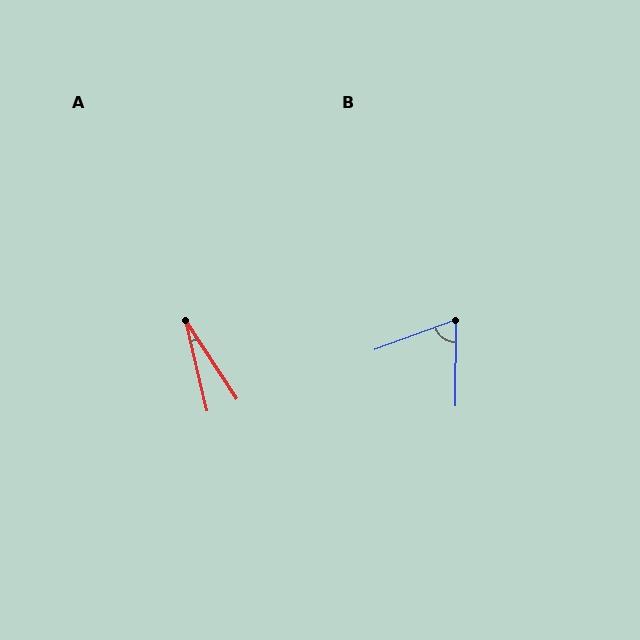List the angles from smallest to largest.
A (20°), B (70°).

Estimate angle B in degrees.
Approximately 70 degrees.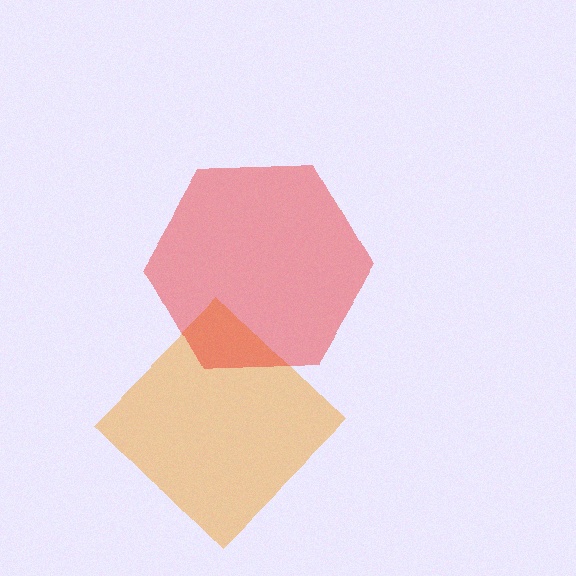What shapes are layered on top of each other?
The layered shapes are: an orange diamond, a red hexagon.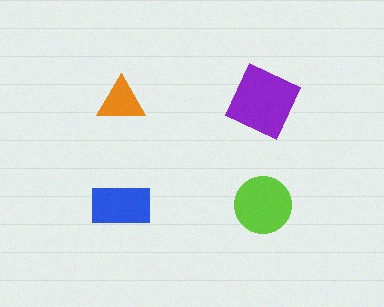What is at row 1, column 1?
An orange triangle.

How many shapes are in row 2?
2 shapes.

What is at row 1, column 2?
A purple square.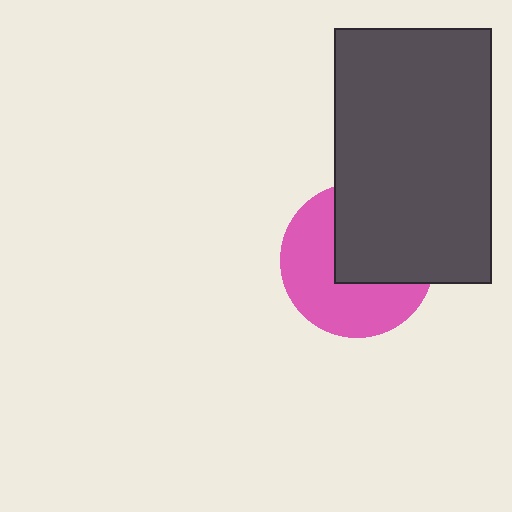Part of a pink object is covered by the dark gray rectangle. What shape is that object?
It is a circle.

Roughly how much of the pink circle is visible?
About half of it is visible (roughly 53%).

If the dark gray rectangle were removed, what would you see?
You would see the complete pink circle.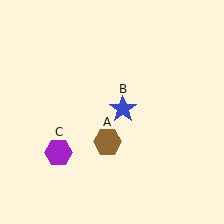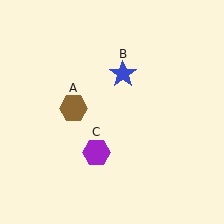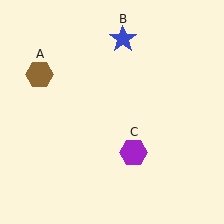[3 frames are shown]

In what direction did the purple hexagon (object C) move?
The purple hexagon (object C) moved right.